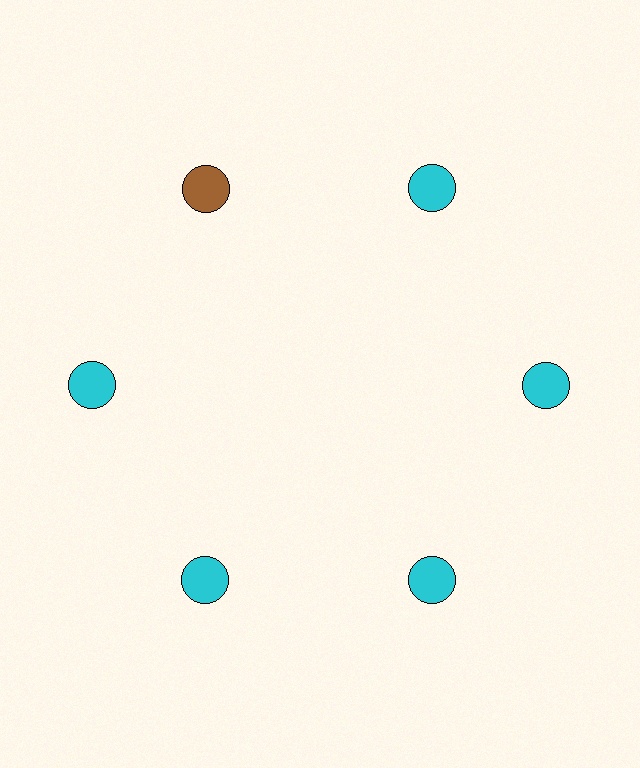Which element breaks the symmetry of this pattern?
The brown circle at roughly the 11 o'clock position breaks the symmetry. All other shapes are cyan circles.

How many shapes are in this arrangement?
There are 6 shapes arranged in a ring pattern.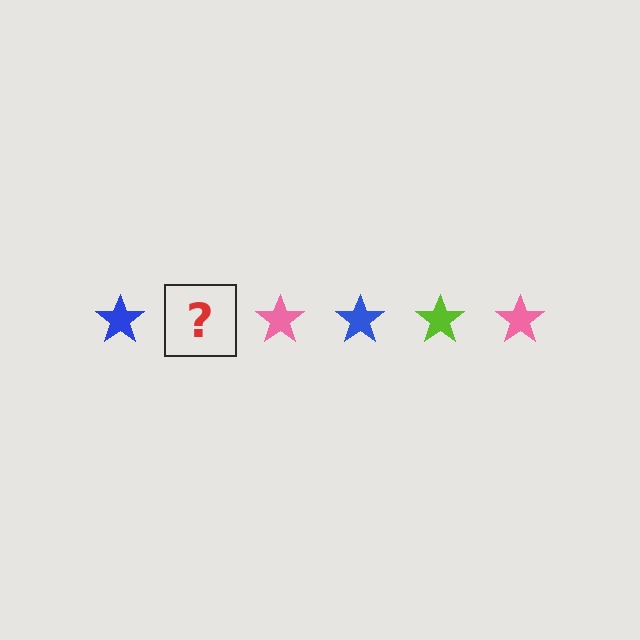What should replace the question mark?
The question mark should be replaced with a lime star.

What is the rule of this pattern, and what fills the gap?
The rule is that the pattern cycles through blue, lime, pink stars. The gap should be filled with a lime star.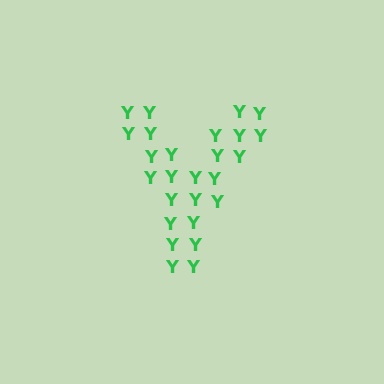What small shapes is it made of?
It is made of small letter Y's.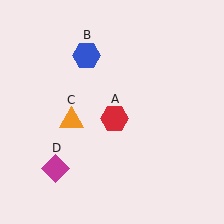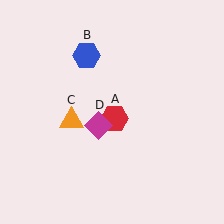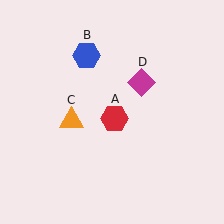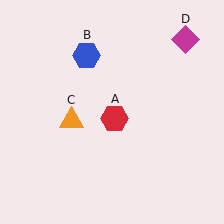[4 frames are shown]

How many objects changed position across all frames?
1 object changed position: magenta diamond (object D).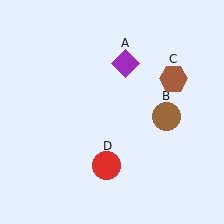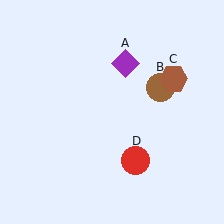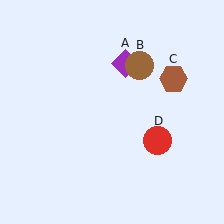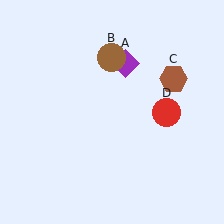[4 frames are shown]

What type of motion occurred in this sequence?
The brown circle (object B), red circle (object D) rotated counterclockwise around the center of the scene.